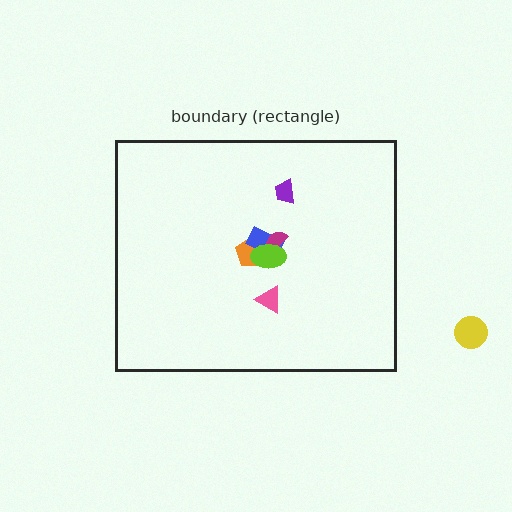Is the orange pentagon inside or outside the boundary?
Inside.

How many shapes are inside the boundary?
6 inside, 1 outside.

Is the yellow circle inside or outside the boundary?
Outside.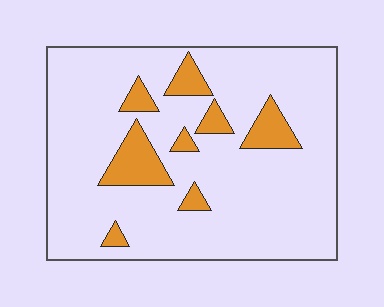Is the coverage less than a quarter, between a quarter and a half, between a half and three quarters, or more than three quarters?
Less than a quarter.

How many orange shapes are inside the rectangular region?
8.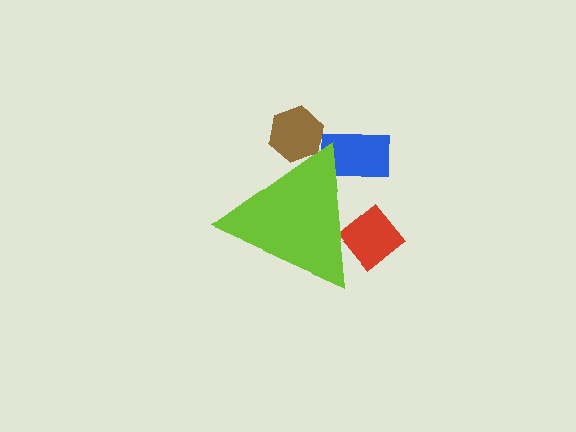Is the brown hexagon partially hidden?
Yes, the brown hexagon is partially hidden behind the lime triangle.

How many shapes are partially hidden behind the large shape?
3 shapes are partially hidden.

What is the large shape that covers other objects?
A lime triangle.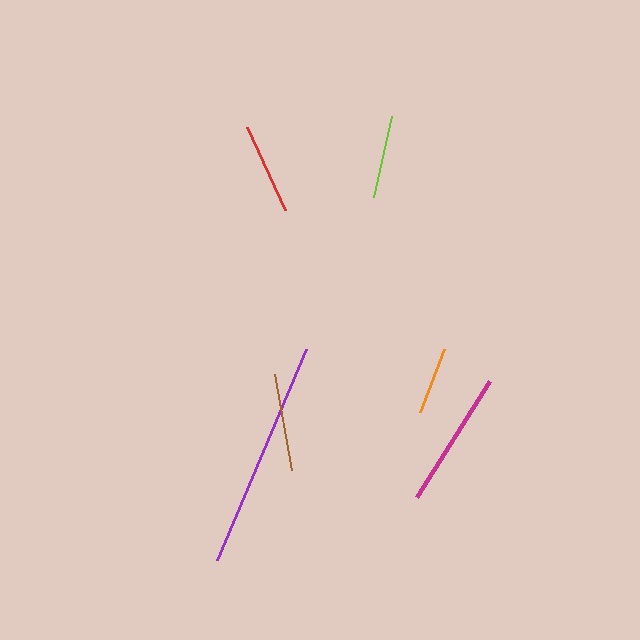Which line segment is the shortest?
The orange line is the shortest at approximately 67 pixels.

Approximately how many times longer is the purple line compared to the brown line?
The purple line is approximately 2.4 times the length of the brown line.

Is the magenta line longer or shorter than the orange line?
The magenta line is longer than the orange line.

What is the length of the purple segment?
The purple segment is approximately 229 pixels long.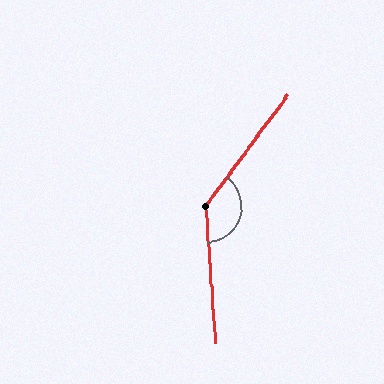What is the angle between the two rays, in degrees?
Approximately 140 degrees.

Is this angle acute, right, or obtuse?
It is obtuse.